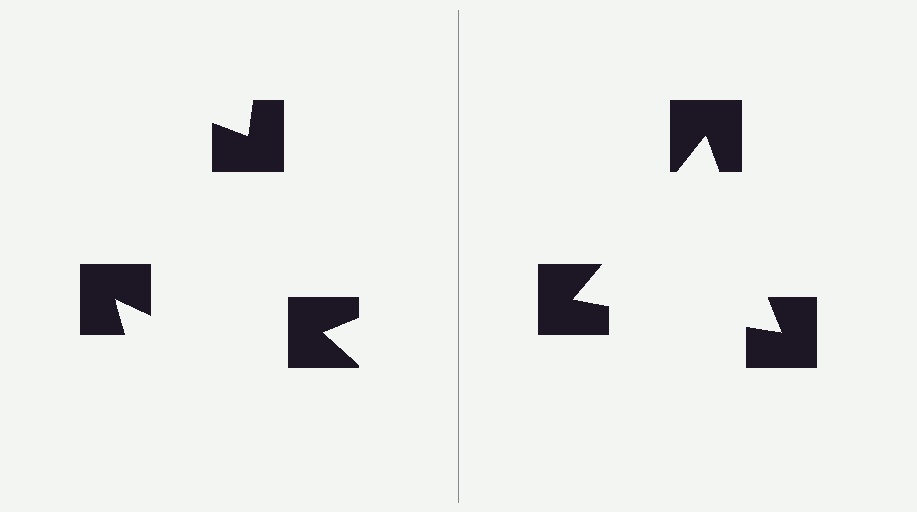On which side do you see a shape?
An illusory triangle appears on the right side. On the left side the wedge cuts are rotated, so no coherent shape forms.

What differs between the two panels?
The notched squares are positioned identically on both sides; only the wedge orientations differ. On the right they align to a triangle; on the left they are misaligned.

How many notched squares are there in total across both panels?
6 — 3 on each side.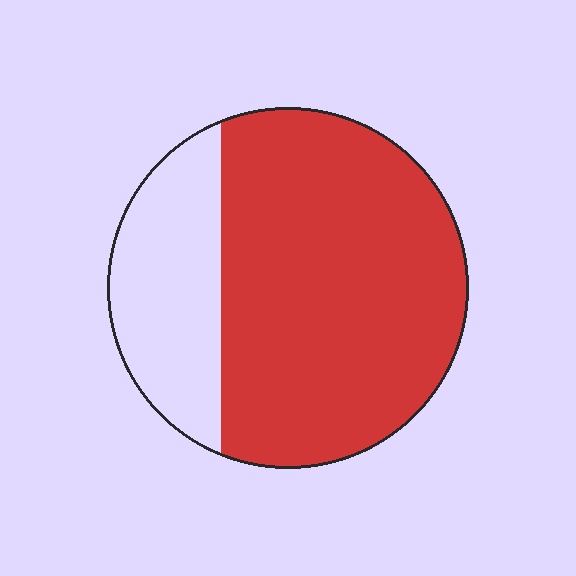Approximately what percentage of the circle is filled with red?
Approximately 75%.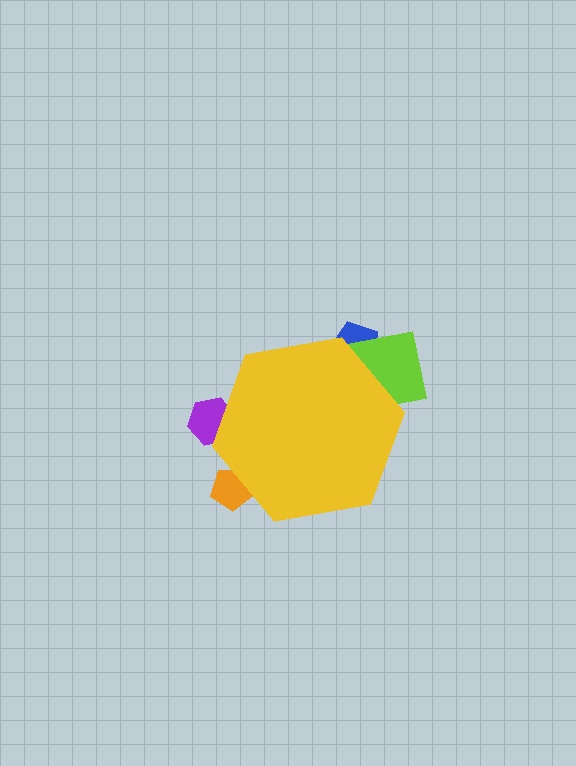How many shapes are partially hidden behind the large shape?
4 shapes are partially hidden.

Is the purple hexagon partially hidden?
Yes, the purple hexagon is partially hidden behind the yellow hexagon.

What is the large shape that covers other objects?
A yellow hexagon.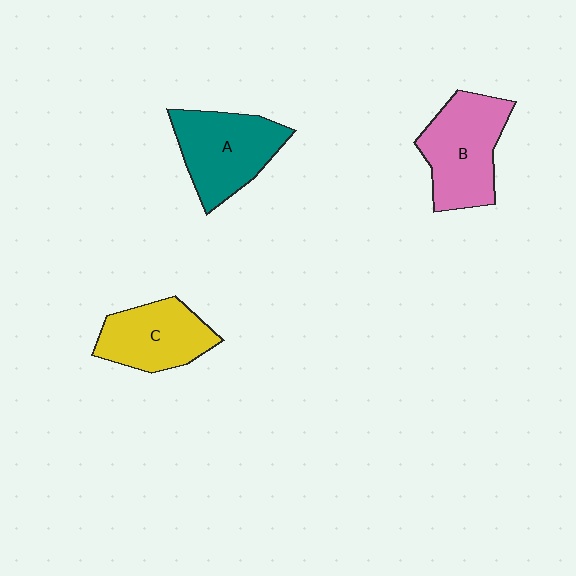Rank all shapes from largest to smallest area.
From largest to smallest: B (pink), A (teal), C (yellow).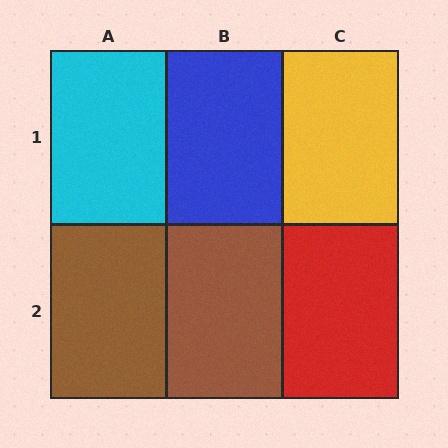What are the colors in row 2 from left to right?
Brown, brown, red.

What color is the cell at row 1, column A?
Cyan.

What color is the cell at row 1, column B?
Blue.